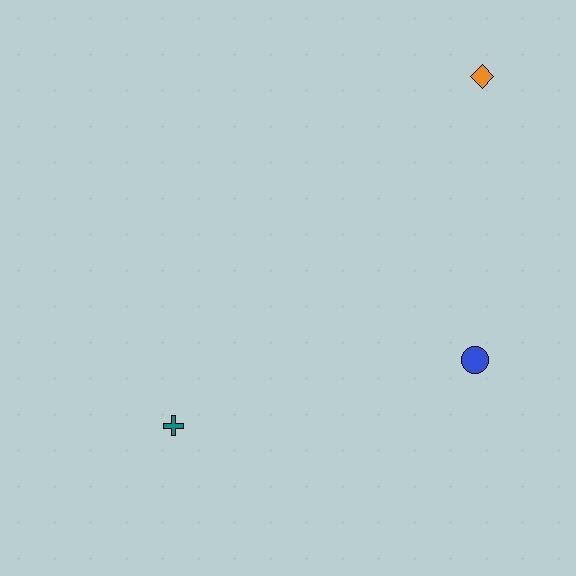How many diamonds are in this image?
There is 1 diamond.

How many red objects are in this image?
There are no red objects.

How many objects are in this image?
There are 3 objects.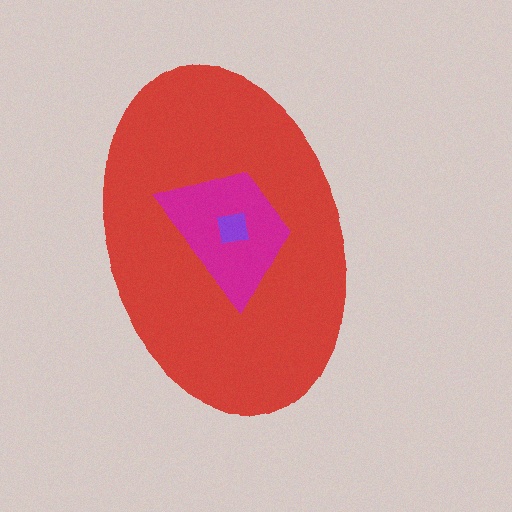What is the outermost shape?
The red ellipse.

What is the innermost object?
The purple square.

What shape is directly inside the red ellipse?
The magenta trapezoid.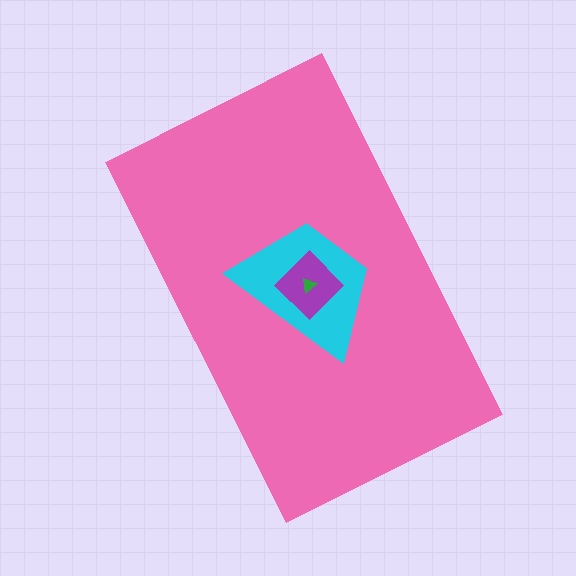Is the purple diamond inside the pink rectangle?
Yes.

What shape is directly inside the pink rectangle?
The cyan trapezoid.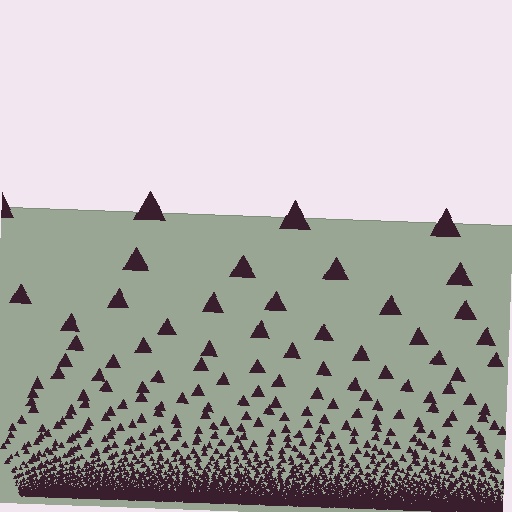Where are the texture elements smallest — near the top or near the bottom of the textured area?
Near the bottom.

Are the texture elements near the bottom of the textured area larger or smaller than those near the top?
Smaller. The gradient is inverted — elements near the bottom are smaller and denser.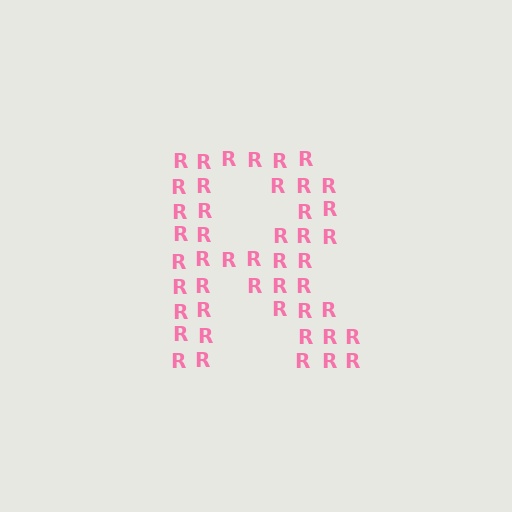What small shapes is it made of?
It is made of small letter R's.